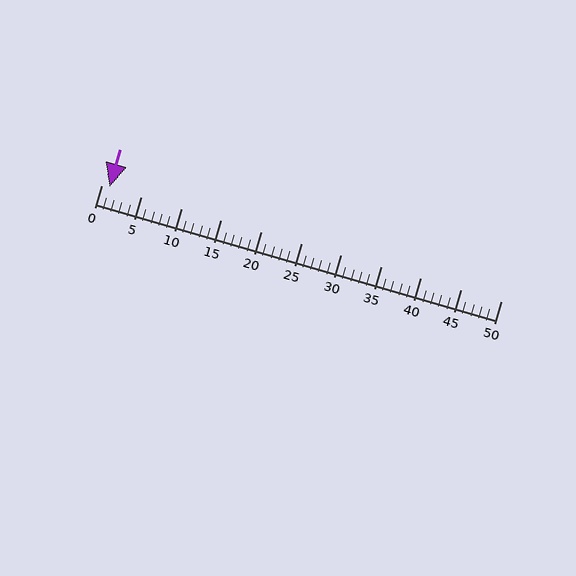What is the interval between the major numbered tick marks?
The major tick marks are spaced 5 units apart.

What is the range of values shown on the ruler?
The ruler shows values from 0 to 50.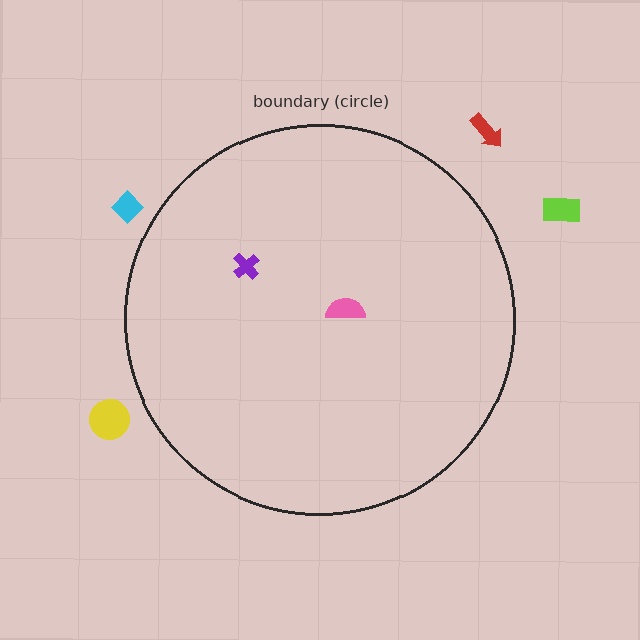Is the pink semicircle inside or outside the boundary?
Inside.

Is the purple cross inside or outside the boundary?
Inside.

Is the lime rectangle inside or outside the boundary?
Outside.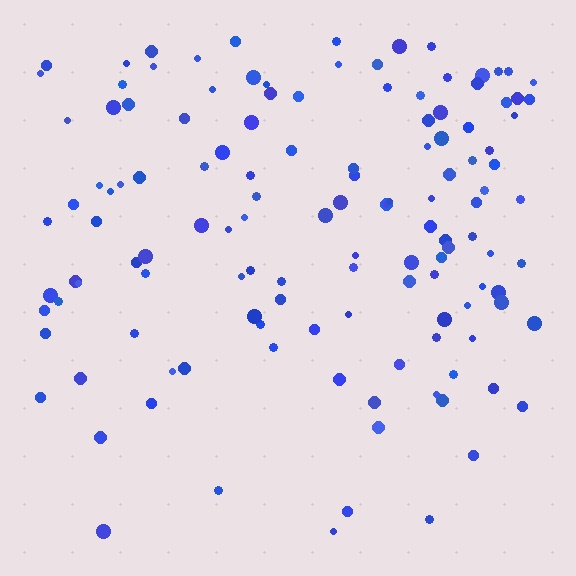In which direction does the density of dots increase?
From bottom to top, with the top side densest.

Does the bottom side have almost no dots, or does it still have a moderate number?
Still a moderate number, just noticeably fewer than the top.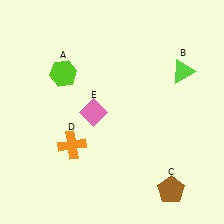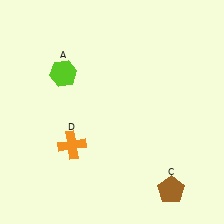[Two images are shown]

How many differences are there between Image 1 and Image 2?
There are 2 differences between the two images.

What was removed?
The lime triangle (B), the pink diamond (E) were removed in Image 2.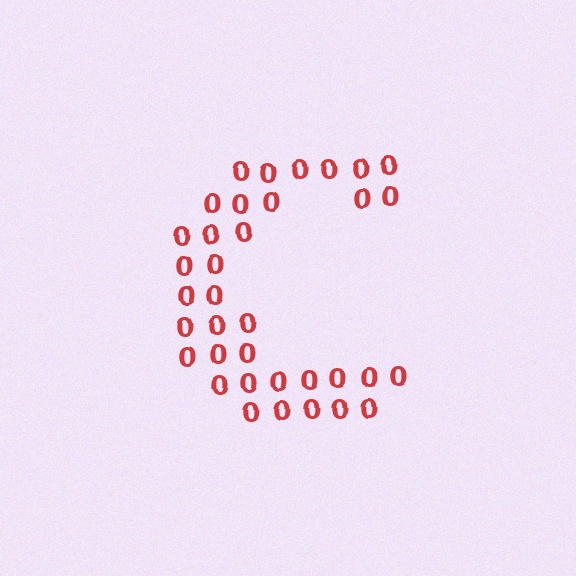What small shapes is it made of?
It is made of small digit 0's.